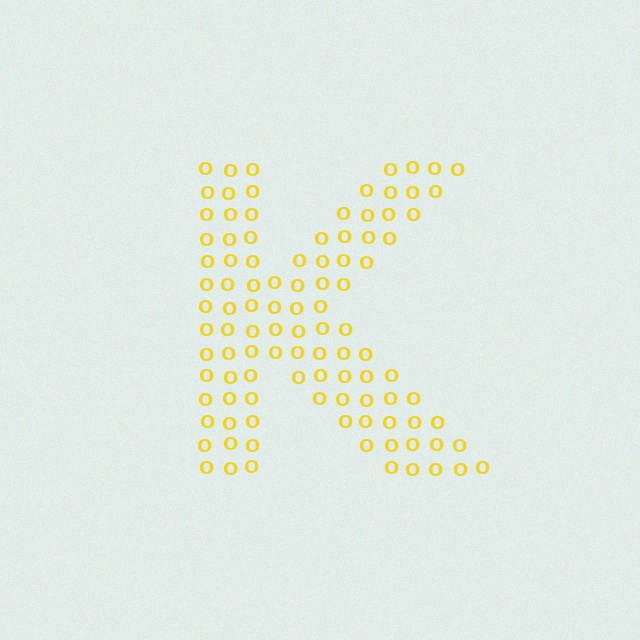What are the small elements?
The small elements are letter O's.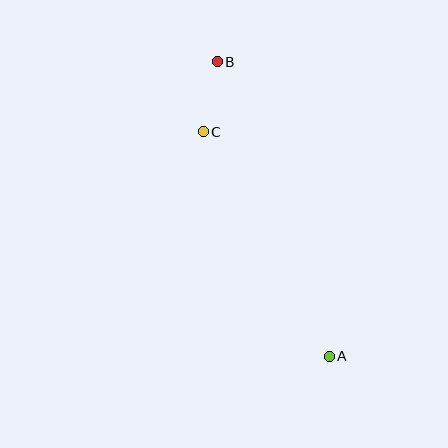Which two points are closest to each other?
Points B and C are closest to each other.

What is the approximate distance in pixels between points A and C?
The distance between A and C is approximately 258 pixels.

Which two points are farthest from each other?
Points A and B are farthest from each other.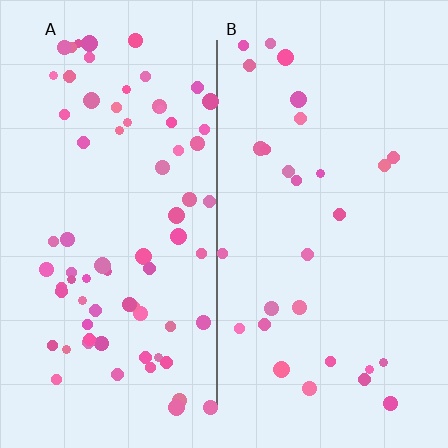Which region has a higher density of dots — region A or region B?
A (the left).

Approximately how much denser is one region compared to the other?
Approximately 2.6× — region A over region B.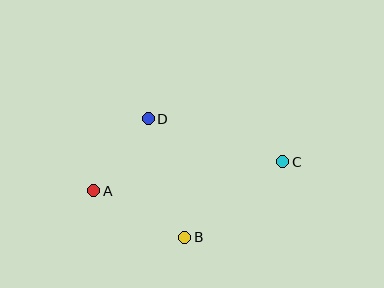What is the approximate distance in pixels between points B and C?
The distance between B and C is approximately 124 pixels.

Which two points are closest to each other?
Points A and D are closest to each other.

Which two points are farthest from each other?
Points A and C are farthest from each other.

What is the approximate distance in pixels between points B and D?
The distance between B and D is approximately 124 pixels.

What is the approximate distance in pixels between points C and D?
The distance between C and D is approximately 141 pixels.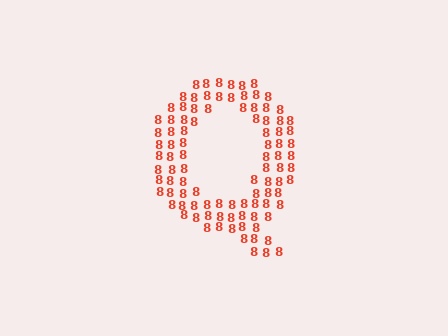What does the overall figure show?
The overall figure shows the letter Q.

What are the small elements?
The small elements are digit 8's.